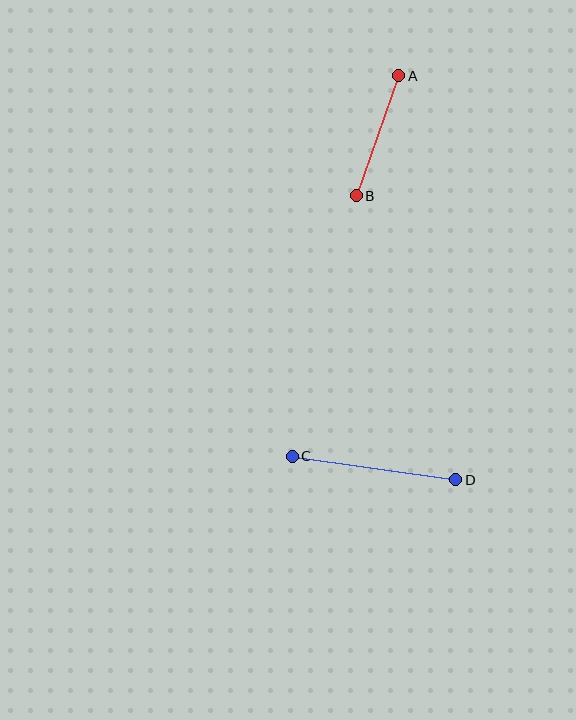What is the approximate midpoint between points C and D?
The midpoint is at approximately (374, 468) pixels.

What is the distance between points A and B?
The distance is approximately 128 pixels.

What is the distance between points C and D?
The distance is approximately 165 pixels.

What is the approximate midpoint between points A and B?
The midpoint is at approximately (377, 136) pixels.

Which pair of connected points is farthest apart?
Points C and D are farthest apart.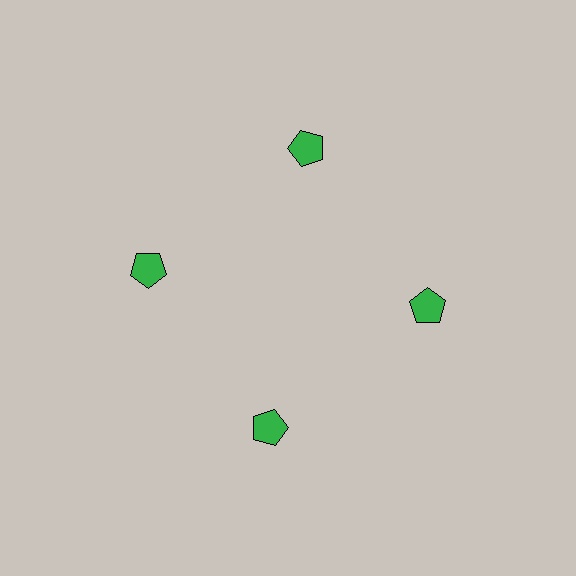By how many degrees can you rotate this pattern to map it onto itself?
The pattern maps onto itself every 90 degrees of rotation.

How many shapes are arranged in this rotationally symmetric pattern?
There are 4 shapes, arranged in 4 groups of 1.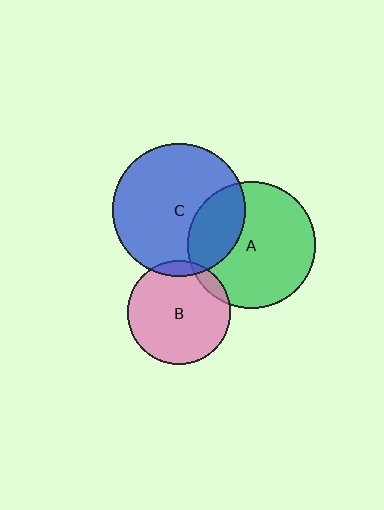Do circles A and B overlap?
Yes.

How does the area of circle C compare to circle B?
Approximately 1.7 times.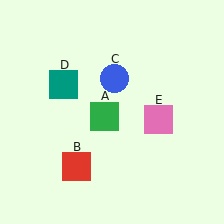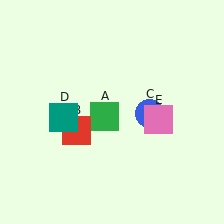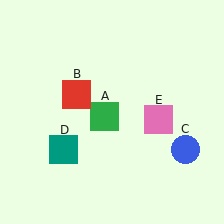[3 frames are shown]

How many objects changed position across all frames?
3 objects changed position: red square (object B), blue circle (object C), teal square (object D).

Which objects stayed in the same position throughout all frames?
Green square (object A) and pink square (object E) remained stationary.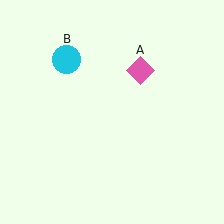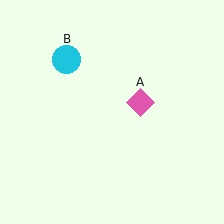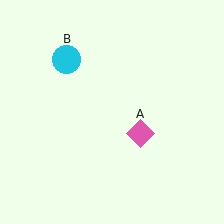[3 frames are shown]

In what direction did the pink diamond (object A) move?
The pink diamond (object A) moved down.